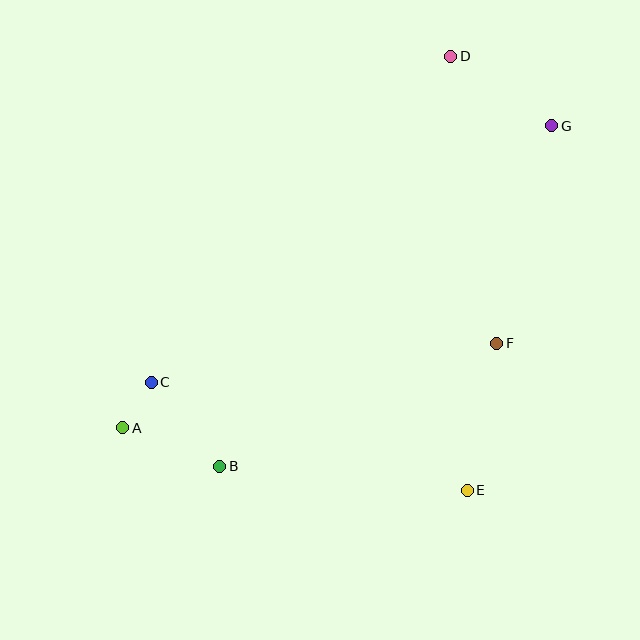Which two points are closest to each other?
Points A and C are closest to each other.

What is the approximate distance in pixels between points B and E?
The distance between B and E is approximately 248 pixels.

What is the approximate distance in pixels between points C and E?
The distance between C and E is approximately 334 pixels.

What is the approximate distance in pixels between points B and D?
The distance between B and D is approximately 471 pixels.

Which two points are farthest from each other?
Points A and G are farthest from each other.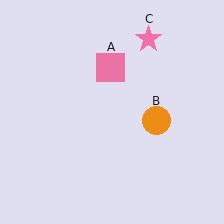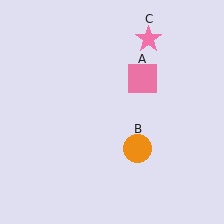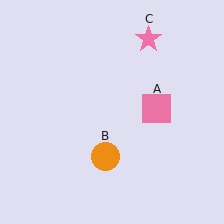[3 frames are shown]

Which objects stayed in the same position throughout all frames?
Pink star (object C) remained stationary.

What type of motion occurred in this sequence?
The pink square (object A), orange circle (object B) rotated clockwise around the center of the scene.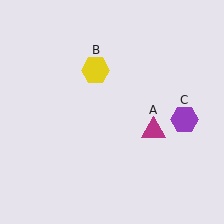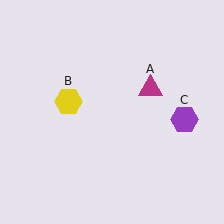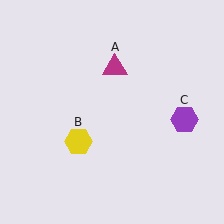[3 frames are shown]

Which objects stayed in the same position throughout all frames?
Purple hexagon (object C) remained stationary.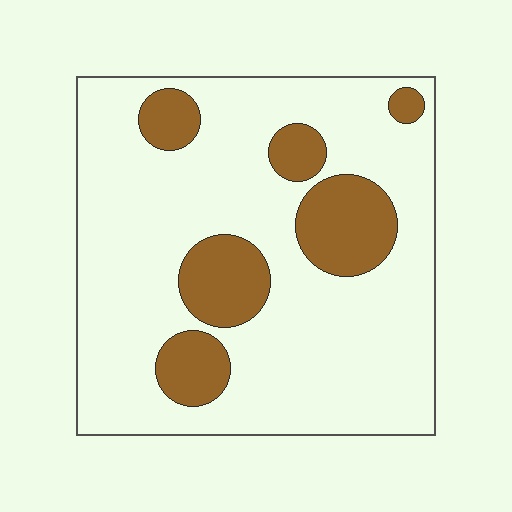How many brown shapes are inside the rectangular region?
6.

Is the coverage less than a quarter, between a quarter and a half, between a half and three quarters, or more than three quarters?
Less than a quarter.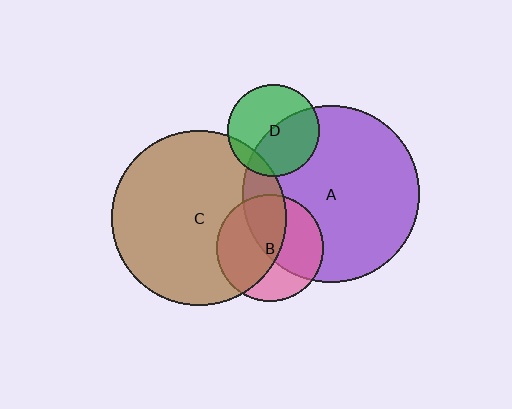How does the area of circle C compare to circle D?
Approximately 3.6 times.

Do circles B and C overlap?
Yes.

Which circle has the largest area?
Circle A (purple).